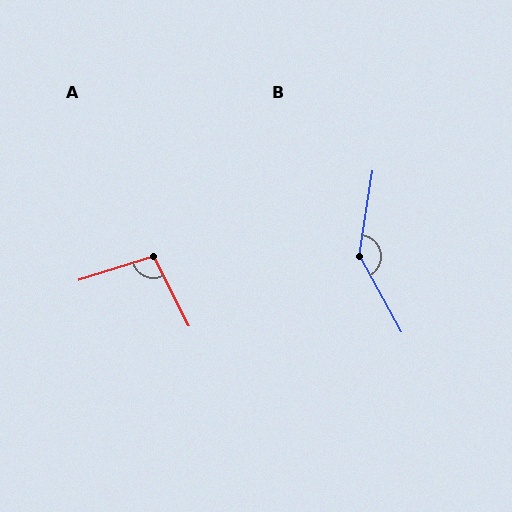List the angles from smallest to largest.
A (99°), B (142°).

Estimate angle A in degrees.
Approximately 99 degrees.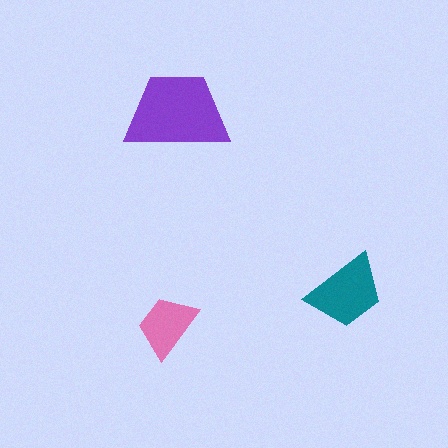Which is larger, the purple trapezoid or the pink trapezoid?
The purple one.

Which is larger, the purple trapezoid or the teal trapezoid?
The purple one.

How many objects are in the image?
There are 3 objects in the image.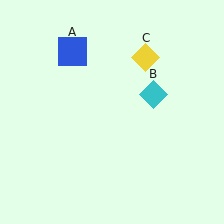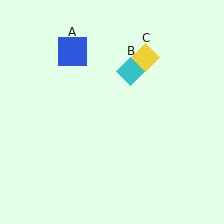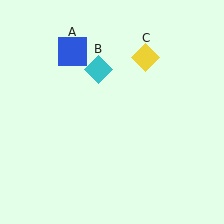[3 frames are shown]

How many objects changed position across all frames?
1 object changed position: cyan diamond (object B).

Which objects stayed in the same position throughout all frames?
Blue square (object A) and yellow diamond (object C) remained stationary.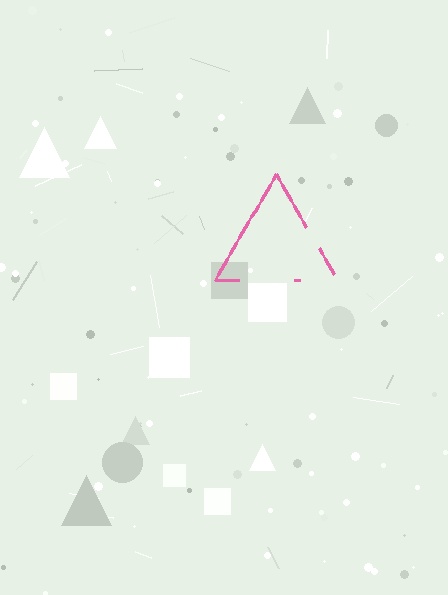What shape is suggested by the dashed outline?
The dashed outline suggests a triangle.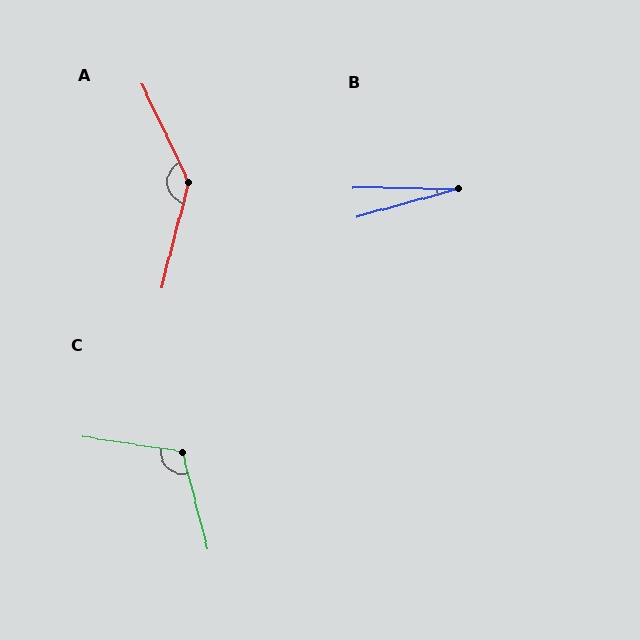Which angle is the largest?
A, at approximately 140 degrees.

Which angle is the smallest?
B, at approximately 16 degrees.